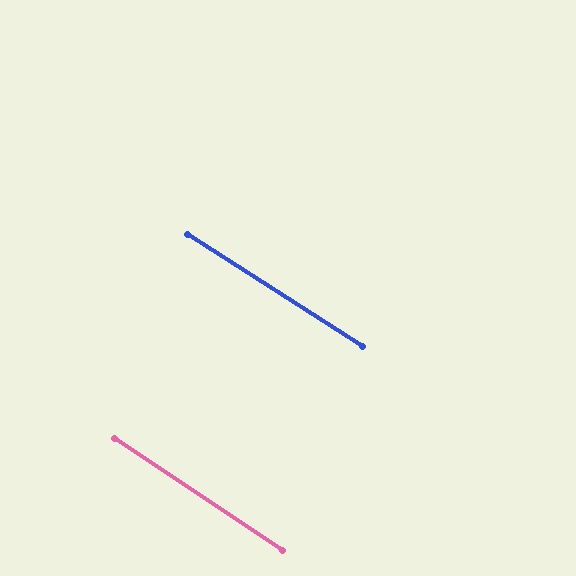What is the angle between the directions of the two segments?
Approximately 1 degree.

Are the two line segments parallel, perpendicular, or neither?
Parallel — their directions differ by only 0.8°.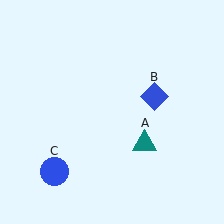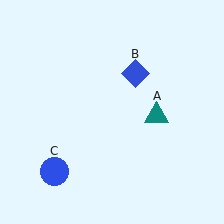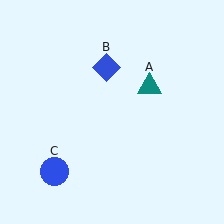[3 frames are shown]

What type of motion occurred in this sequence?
The teal triangle (object A), blue diamond (object B) rotated counterclockwise around the center of the scene.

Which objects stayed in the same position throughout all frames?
Blue circle (object C) remained stationary.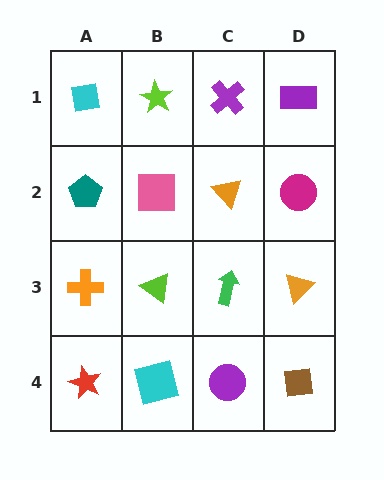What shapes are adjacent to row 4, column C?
A green arrow (row 3, column C), a cyan square (row 4, column B), a brown square (row 4, column D).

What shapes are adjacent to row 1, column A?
A teal pentagon (row 2, column A), a lime star (row 1, column B).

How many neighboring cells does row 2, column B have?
4.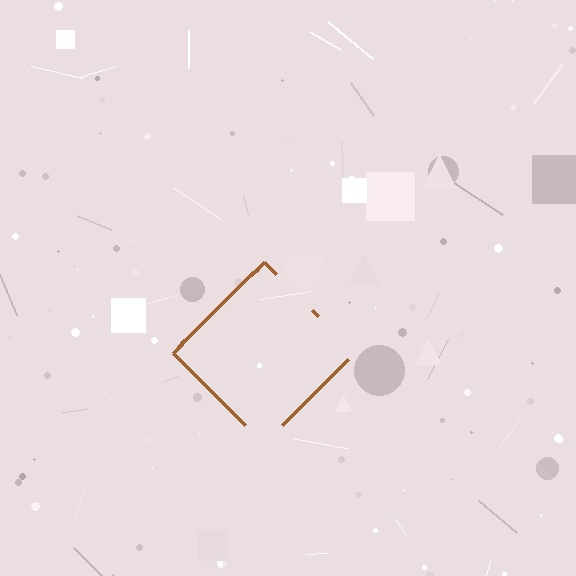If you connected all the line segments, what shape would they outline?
They would outline a diamond.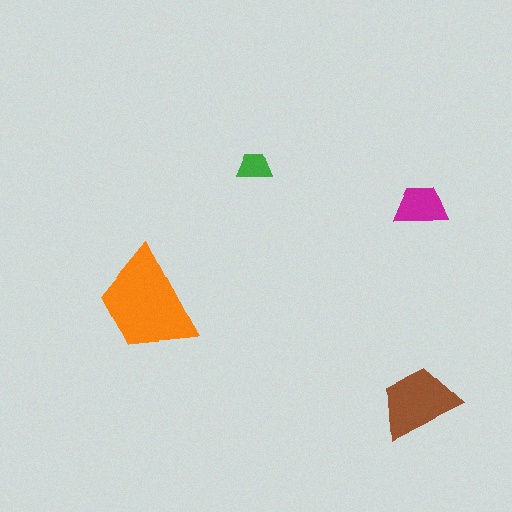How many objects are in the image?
There are 4 objects in the image.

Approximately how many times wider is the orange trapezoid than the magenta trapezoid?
About 2 times wider.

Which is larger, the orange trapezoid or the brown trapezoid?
The orange one.